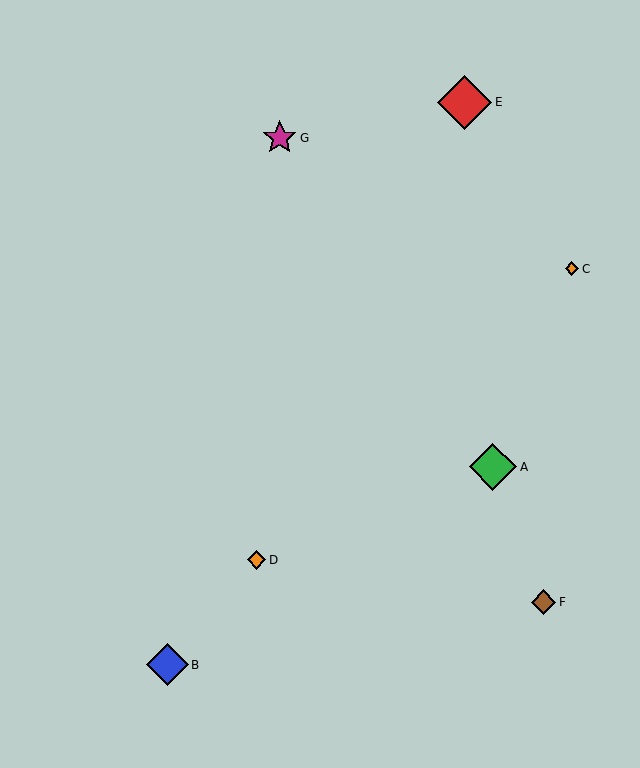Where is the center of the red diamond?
The center of the red diamond is at (465, 102).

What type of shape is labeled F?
Shape F is a brown diamond.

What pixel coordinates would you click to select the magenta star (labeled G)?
Click at (280, 138) to select the magenta star G.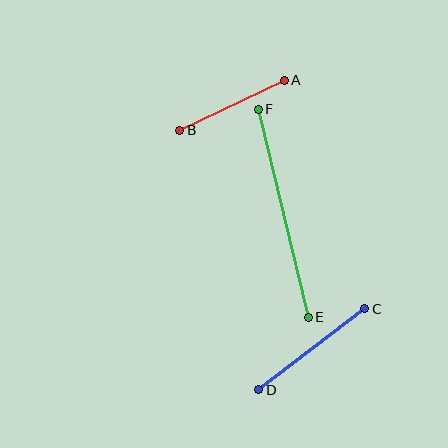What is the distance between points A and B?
The distance is approximately 116 pixels.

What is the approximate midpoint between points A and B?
The midpoint is at approximately (232, 105) pixels.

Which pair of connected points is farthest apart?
Points E and F are farthest apart.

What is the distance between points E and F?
The distance is approximately 214 pixels.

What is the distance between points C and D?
The distance is approximately 133 pixels.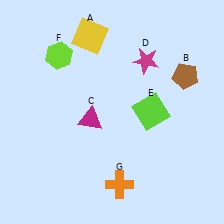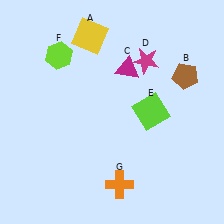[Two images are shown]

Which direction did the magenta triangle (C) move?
The magenta triangle (C) moved up.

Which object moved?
The magenta triangle (C) moved up.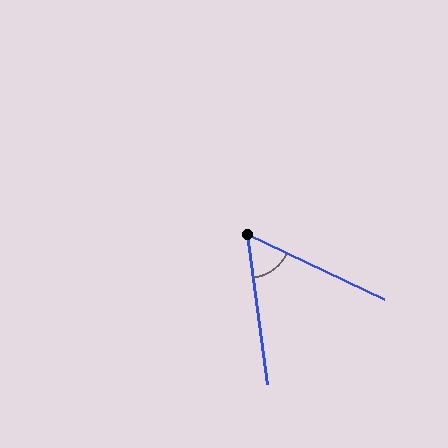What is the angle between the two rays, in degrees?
Approximately 57 degrees.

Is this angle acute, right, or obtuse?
It is acute.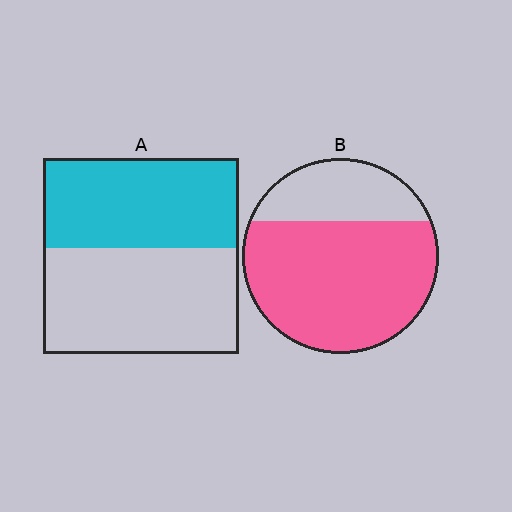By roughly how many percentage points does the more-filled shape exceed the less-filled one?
By roughly 25 percentage points (B over A).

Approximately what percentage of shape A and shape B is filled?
A is approximately 45% and B is approximately 70%.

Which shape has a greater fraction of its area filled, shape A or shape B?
Shape B.